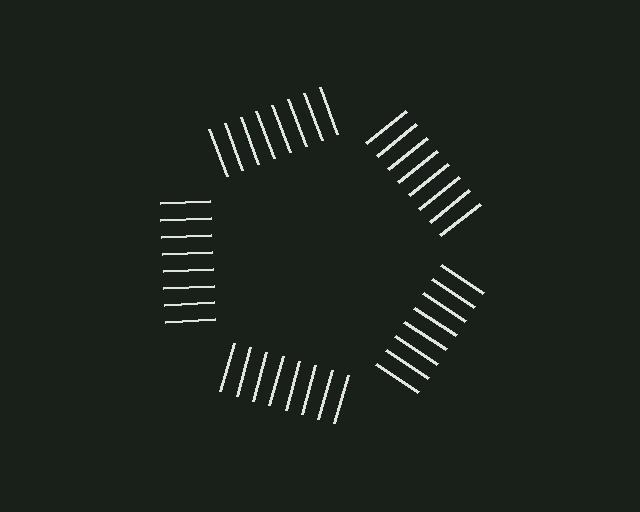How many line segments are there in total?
40 — 8 along each of the 5 edges.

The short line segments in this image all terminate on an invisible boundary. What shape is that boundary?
An illusory pentagon — the line segments terminate on its edges but no continuous stroke is drawn.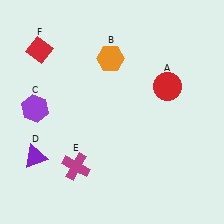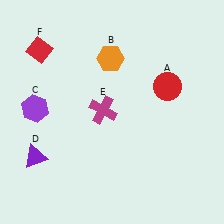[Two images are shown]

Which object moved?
The magenta cross (E) moved up.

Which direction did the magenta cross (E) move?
The magenta cross (E) moved up.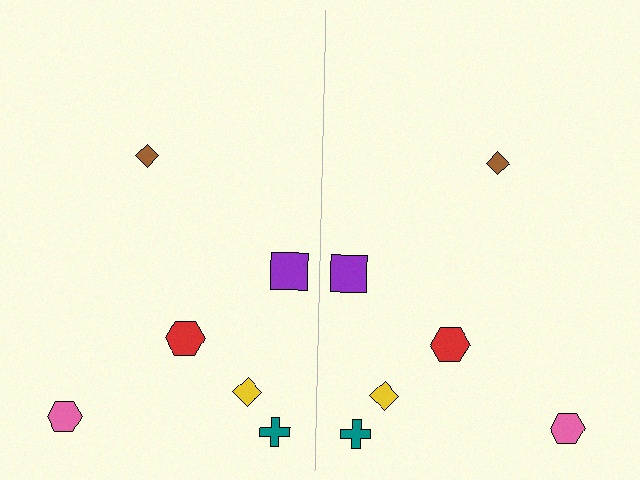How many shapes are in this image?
There are 12 shapes in this image.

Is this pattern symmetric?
Yes, this pattern has bilateral (reflection) symmetry.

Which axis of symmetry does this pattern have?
The pattern has a vertical axis of symmetry running through the center of the image.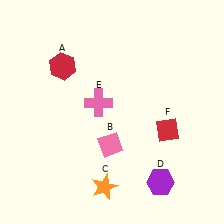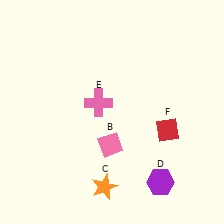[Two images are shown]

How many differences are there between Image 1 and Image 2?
There is 1 difference between the two images.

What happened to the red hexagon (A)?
The red hexagon (A) was removed in Image 2. It was in the top-left area of Image 1.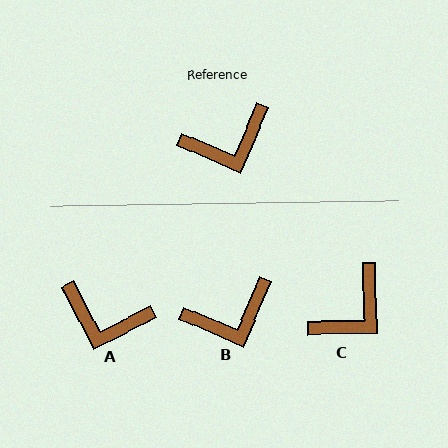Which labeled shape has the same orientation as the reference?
B.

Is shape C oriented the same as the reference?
No, it is off by about 25 degrees.